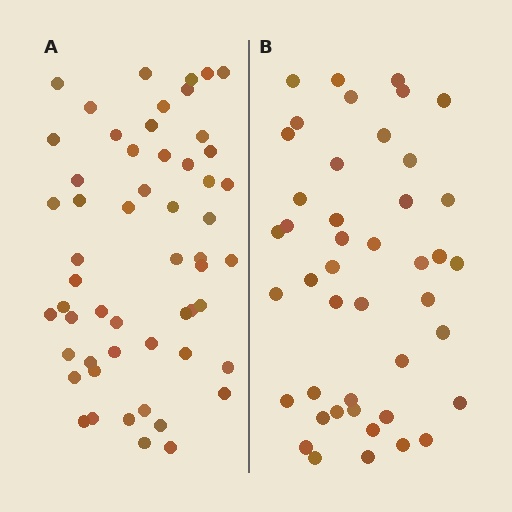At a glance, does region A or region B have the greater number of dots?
Region A (the left region) has more dots.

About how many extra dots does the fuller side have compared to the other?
Region A has roughly 12 or so more dots than region B.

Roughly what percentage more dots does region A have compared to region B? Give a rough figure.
About 25% more.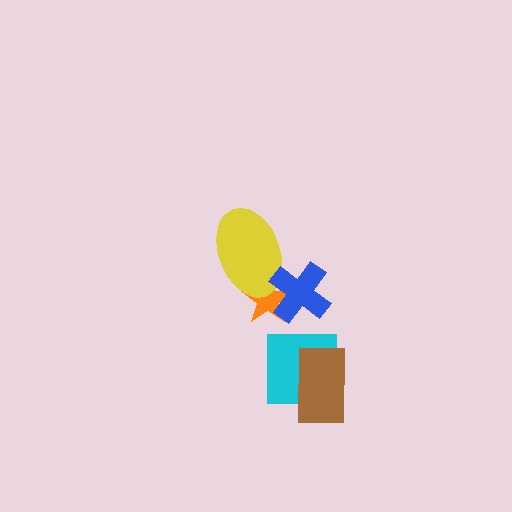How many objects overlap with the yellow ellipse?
2 objects overlap with the yellow ellipse.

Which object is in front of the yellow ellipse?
The blue cross is in front of the yellow ellipse.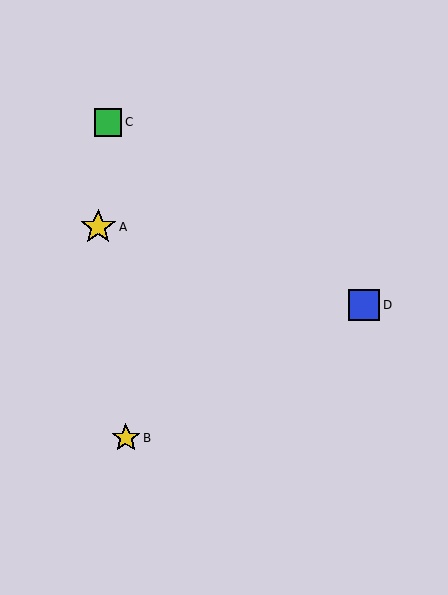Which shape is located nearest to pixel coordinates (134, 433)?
The yellow star (labeled B) at (126, 438) is nearest to that location.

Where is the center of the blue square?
The center of the blue square is at (364, 305).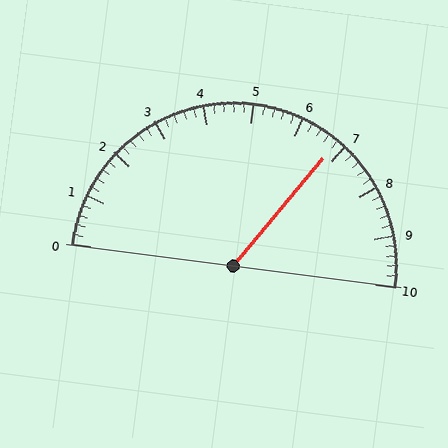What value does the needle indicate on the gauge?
The needle indicates approximately 6.8.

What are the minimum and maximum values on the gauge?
The gauge ranges from 0 to 10.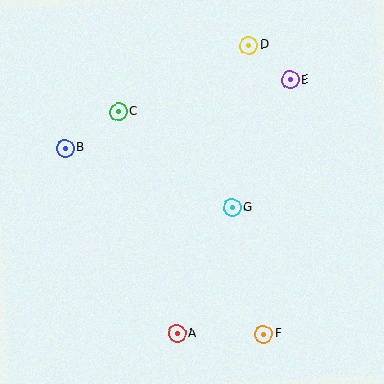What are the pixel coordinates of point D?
Point D is at (249, 45).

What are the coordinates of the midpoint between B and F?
The midpoint between B and F is at (164, 241).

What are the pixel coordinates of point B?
Point B is at (65, 148).